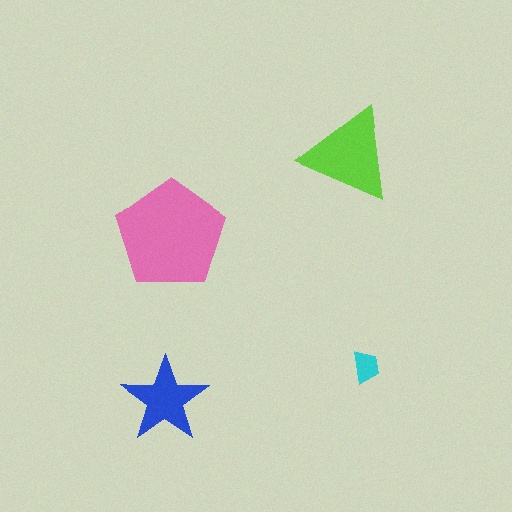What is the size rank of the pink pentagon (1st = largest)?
1st.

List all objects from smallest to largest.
The cyan trapezoid, the blue star, the lime triangle, the pink pentagon.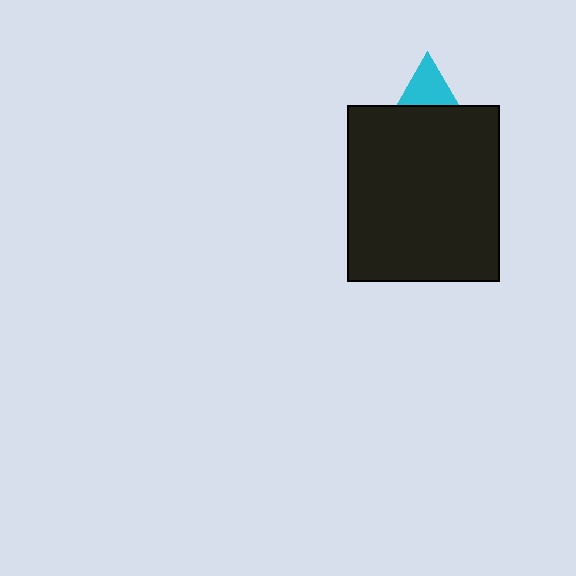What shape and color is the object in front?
The object in front is a black rectangle.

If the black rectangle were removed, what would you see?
You would see the complete cyan triangle.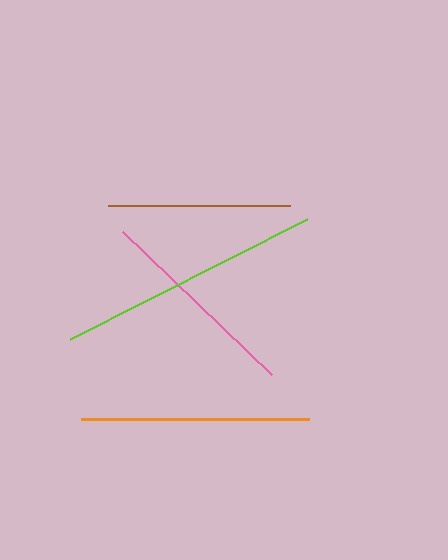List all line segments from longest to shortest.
From longest to shortest: lime, orange, pink, brown.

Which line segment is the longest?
The lime line is the longest at approximately 265 pixels.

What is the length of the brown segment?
The brown segment is approximately 183 pixels long.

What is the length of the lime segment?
The lime segment is approximately 265 pixels long.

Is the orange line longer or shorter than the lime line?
The lime line is longer than the orange line.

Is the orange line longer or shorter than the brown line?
The orange line is longer than the brown line.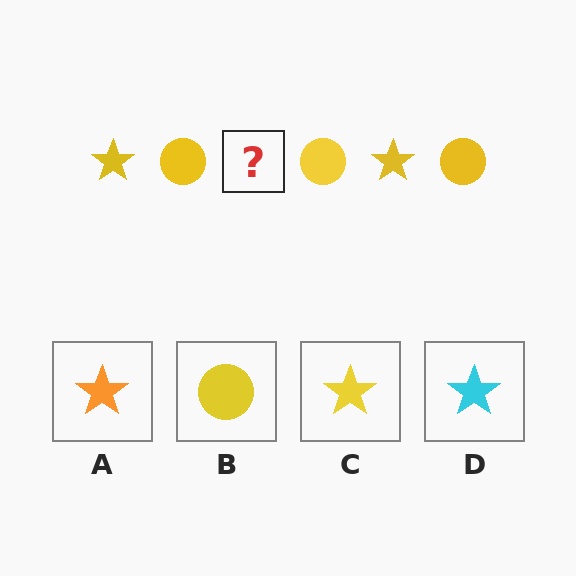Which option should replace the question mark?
Option C.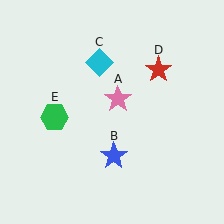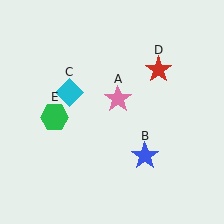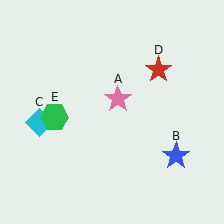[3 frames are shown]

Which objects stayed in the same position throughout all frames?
Pink star (object A) and red star (object D) and green hexagon (object E) remained stationary.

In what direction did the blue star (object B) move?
The blue star (object B) moved right.